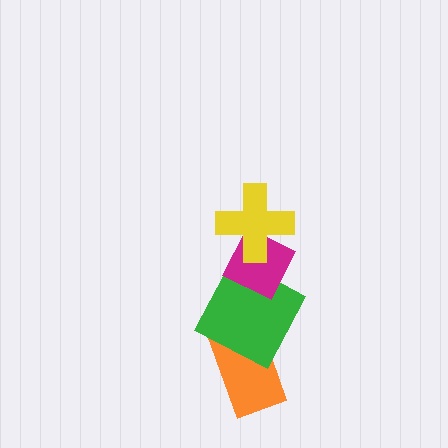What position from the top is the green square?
The green square is 3rd from the top.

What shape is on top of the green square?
The magenta diamond is on top of the green square.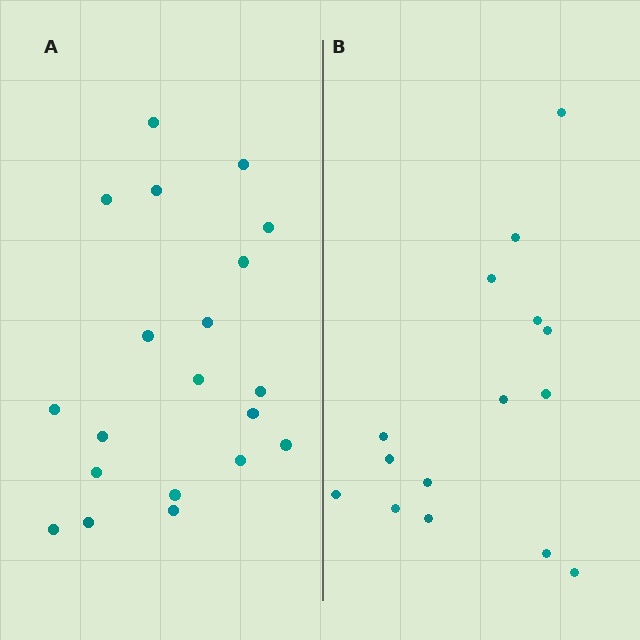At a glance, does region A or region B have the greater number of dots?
Region A (the left region) has more dots.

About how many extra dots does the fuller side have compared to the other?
Region A has about 5 more dots than region B.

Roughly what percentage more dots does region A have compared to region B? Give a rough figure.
About 35% more.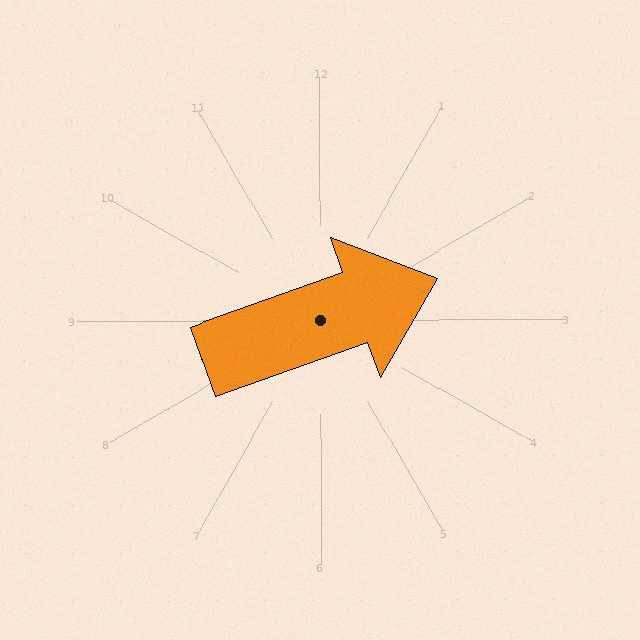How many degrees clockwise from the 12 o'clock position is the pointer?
Approximately 70 degrees.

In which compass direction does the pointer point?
East.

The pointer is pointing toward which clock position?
Roughly 2 o'clock.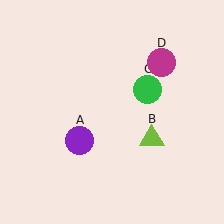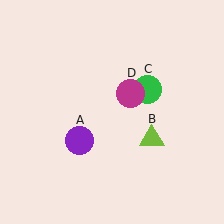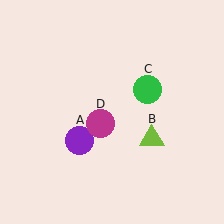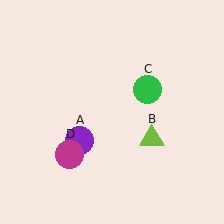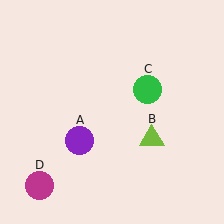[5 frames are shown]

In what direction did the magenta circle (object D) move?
The magenta circle (object D) moved down and to the left.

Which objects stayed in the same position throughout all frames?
Purple circle (object A) and lime triangle (object B) and green circle (object C) remained stationary.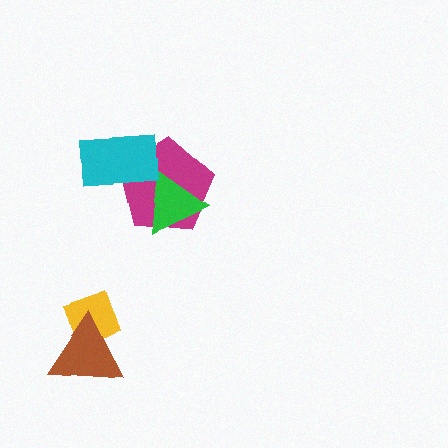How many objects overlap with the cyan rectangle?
1 object overlaps with the cyan rectangle.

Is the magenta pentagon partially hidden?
Yes, it is partially covered by another shape.